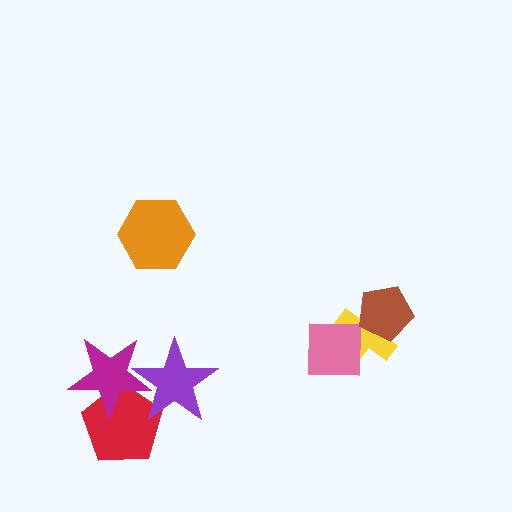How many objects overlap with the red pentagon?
2 objects overlap with the red pentagon.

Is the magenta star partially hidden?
No, no other shape covers it.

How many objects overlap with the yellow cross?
2 objects overlap with the yellow cross.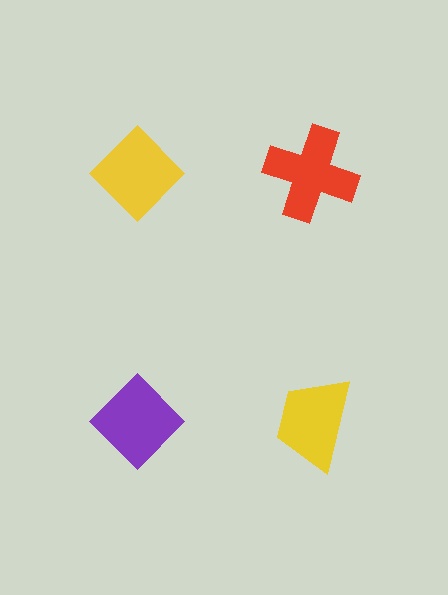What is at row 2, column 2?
A yellow trapezoid.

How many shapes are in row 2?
2 shapes.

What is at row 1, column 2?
A red cross.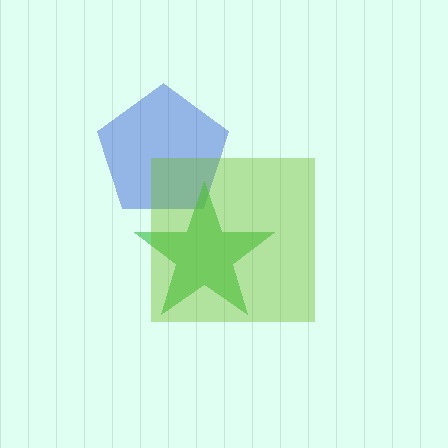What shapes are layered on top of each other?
The layered shapes are: a blue pentagon, a green star, a lime square.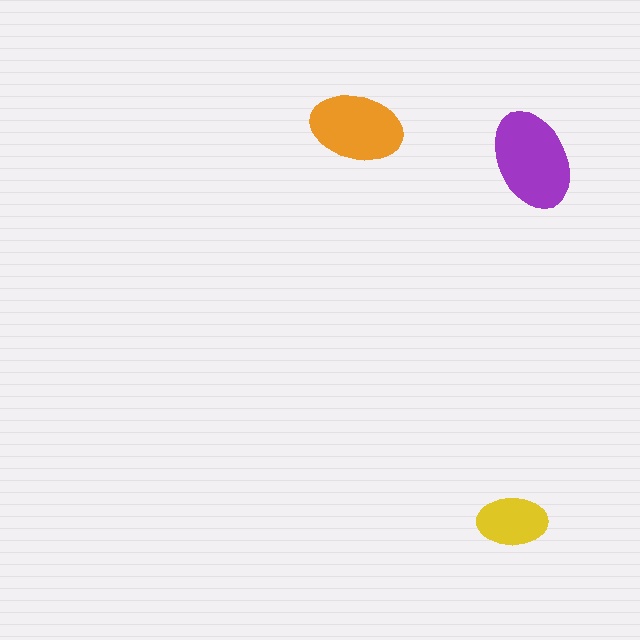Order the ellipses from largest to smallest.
the purple one, the orange one, the yellow one.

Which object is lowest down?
The yellow ellipse is bottommost.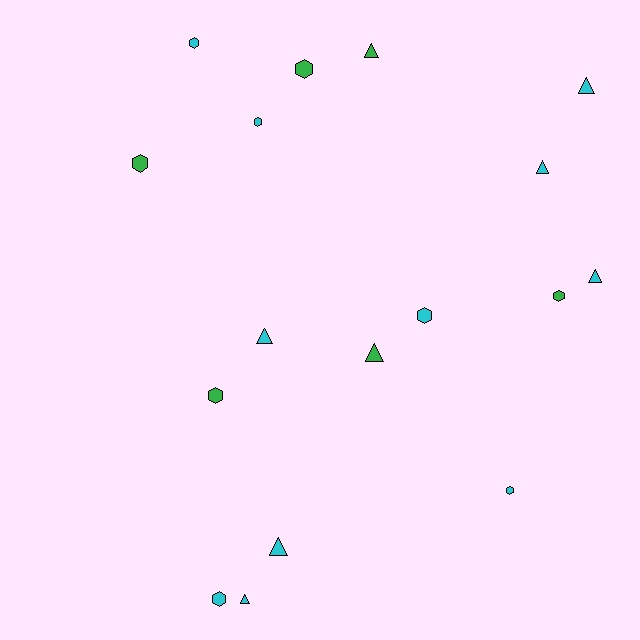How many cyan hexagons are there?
There are 5 cyan hexagons.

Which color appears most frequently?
Cyan, with 11 objects.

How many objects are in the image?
There are 17 objects.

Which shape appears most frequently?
Hexagon, with 9 objects.